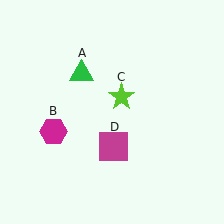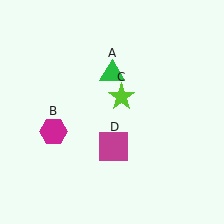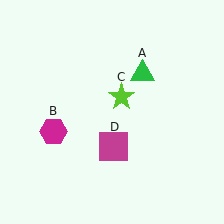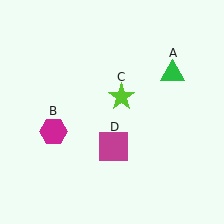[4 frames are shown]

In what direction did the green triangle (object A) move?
The green triangle (object A) moved right.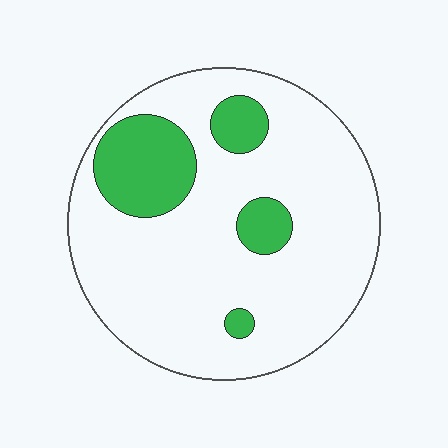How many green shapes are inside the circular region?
4.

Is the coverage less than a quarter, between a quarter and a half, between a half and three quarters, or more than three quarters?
Less than a quarter.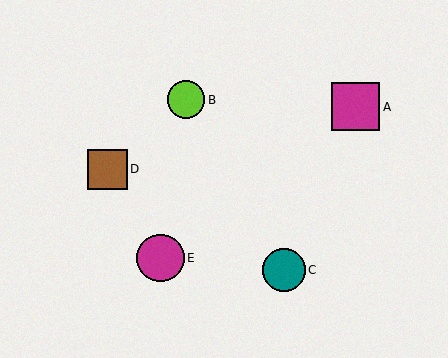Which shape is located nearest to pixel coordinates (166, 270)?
The magenta circle (labeled E) at (161, 258) is nearest to that location.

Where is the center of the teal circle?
The center of the teal circle is at (284, 270).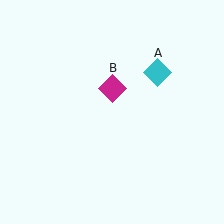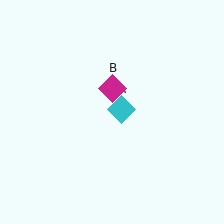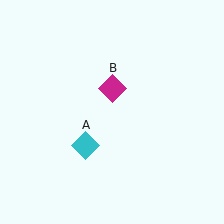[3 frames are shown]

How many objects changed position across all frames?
1 object changed position: cyan diamond (object A).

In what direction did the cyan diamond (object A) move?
The cyan diamond (object A) moved down and to the left.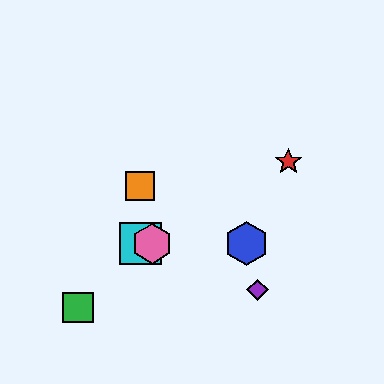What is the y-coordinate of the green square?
The green square is at y≈307.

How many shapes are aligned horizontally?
4 shapes (the blue hexagon, the yellow square, the cyan square, the pink hexagon) are aligned horizontally.